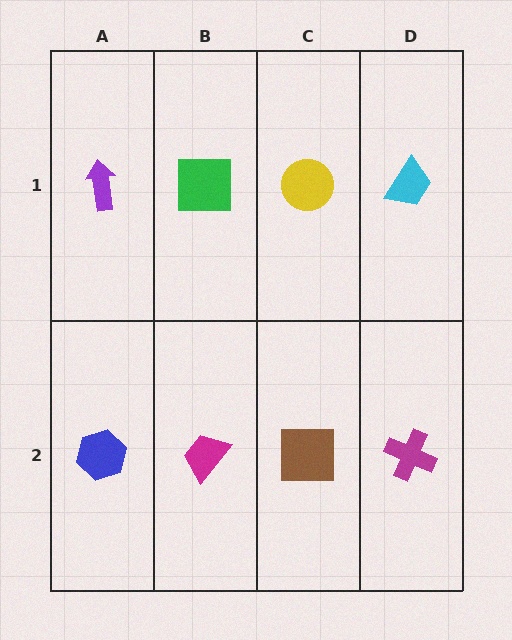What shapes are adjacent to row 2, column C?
A yellow circle (row 1, column C), a magenta trapezoid (row 2, column B), a magenta cross (row 2, column D).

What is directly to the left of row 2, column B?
A blue hexagon.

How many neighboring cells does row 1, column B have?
3.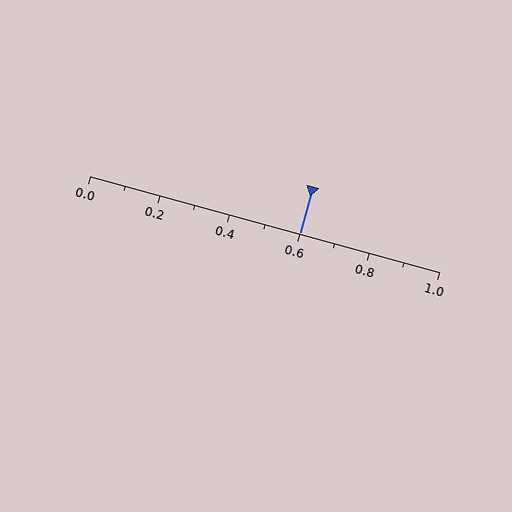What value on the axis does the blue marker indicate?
The marker indicates approximately 0.6.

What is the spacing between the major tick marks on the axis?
The major ticks are spaced 0.2 apart.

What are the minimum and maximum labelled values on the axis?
The axis runs from 0.0 to 1.0.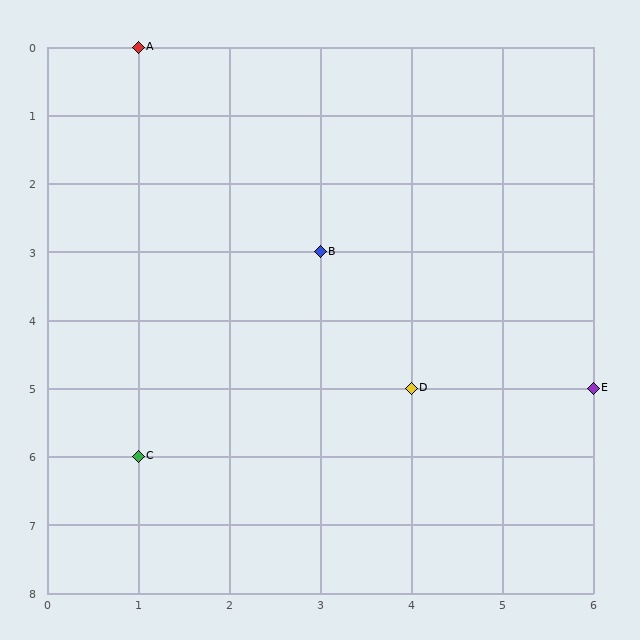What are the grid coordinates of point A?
Point A is at grid coordinates (1, 0).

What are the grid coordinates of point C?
Point C is at grid coordinates (1, 6).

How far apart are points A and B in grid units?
Points A and B are 2 columns and 3 rows apart (about 3.6 grid units diagonally).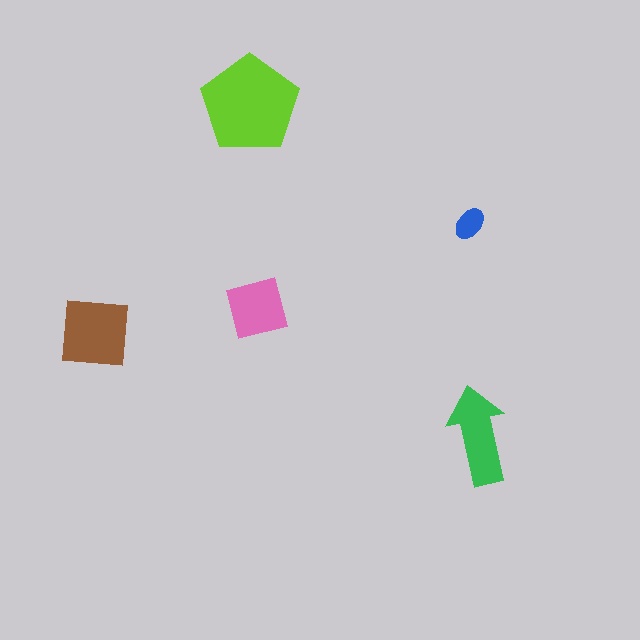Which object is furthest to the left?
The brown square is leftmost.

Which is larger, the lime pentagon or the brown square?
The lime pentagon.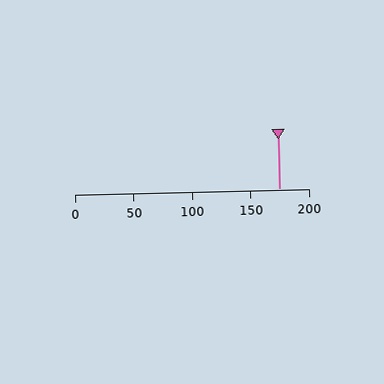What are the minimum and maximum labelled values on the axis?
The axis runs from 0 to 200.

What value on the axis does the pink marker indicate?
The marker indicates approximately 175.